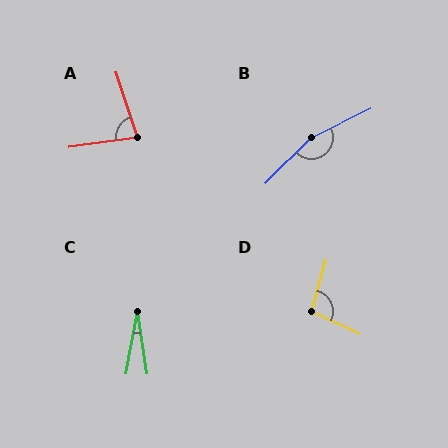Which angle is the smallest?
C, at approximately 20 degrees.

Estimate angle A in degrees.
Approximately 79 degrees.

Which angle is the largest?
B, at approximately 161 degrees.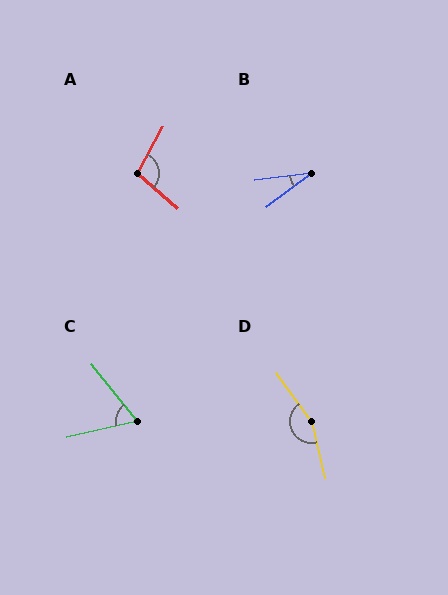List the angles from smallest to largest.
B (30°), C (65°), A (103°), D (158°).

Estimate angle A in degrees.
Approximately 103 degrees.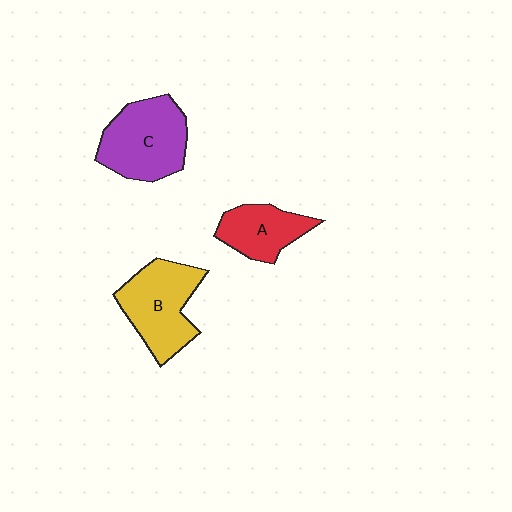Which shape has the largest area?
Shape C (purple).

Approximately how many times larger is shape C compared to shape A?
Approximately 1.5 times.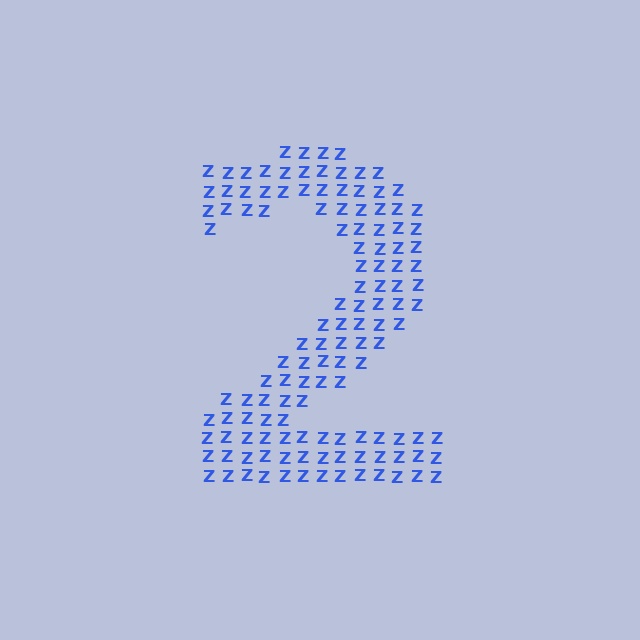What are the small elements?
The small elements are letter Z's.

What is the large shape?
The large shape is the digit 2.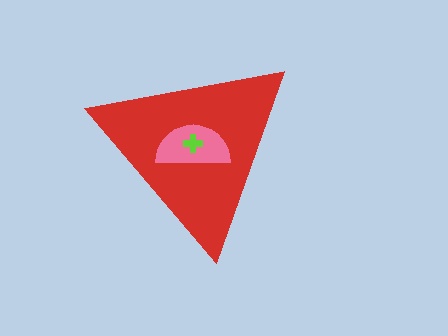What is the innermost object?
The lime cross.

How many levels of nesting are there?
3.